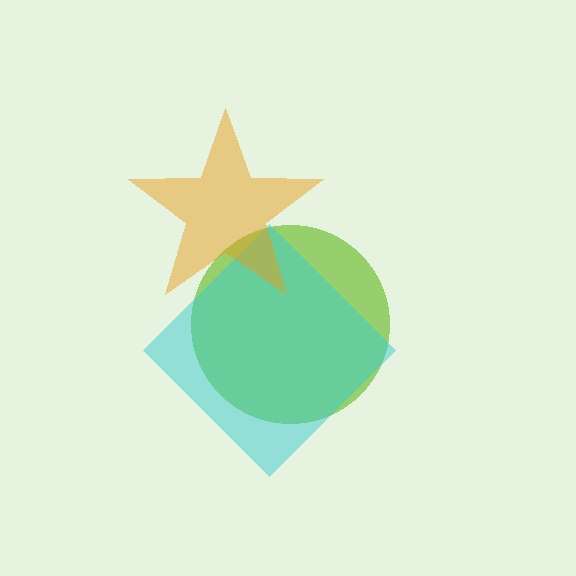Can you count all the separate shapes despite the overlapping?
Yes, there are 3 separate shapes.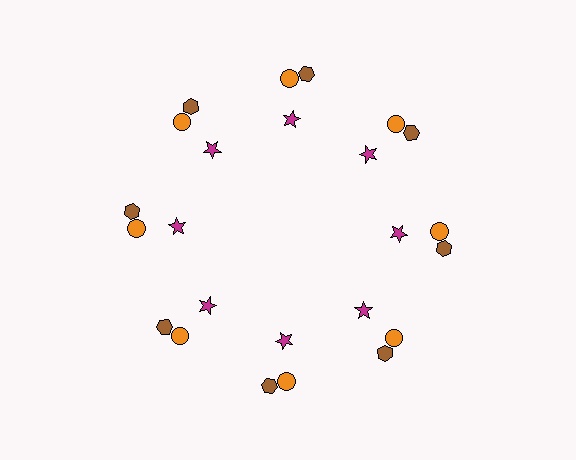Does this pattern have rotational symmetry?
Yes, this pattern has 8-fold rotational symmetry. It looks the same after rotating 45 degrees around the center.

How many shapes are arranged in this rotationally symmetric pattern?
There are 24 shapes, arranged in 8 groups of 3.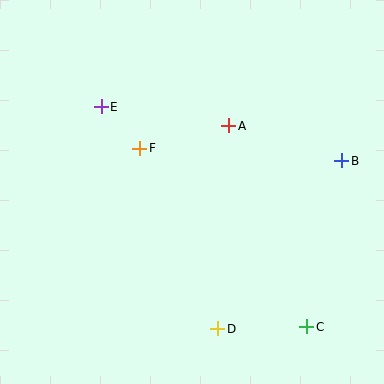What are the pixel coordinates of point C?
Point C is at (307, 327).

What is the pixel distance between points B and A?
The distance between B and A is 119 pixels.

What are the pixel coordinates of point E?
Point E is at (101, 107).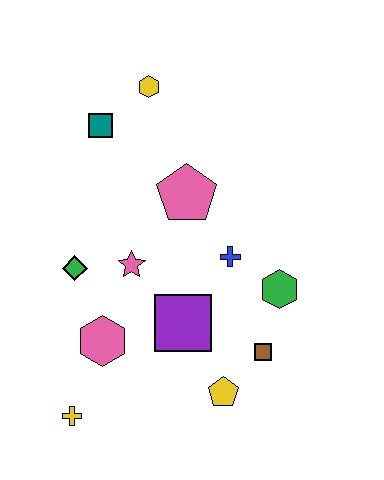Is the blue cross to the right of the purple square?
Yes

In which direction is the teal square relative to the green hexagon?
The teal square is to the left of the green hexagon.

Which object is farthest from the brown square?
The yellow hexagon is farthest from the brown square.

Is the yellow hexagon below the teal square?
No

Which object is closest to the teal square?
The yellow hexagon is closest to the teal square.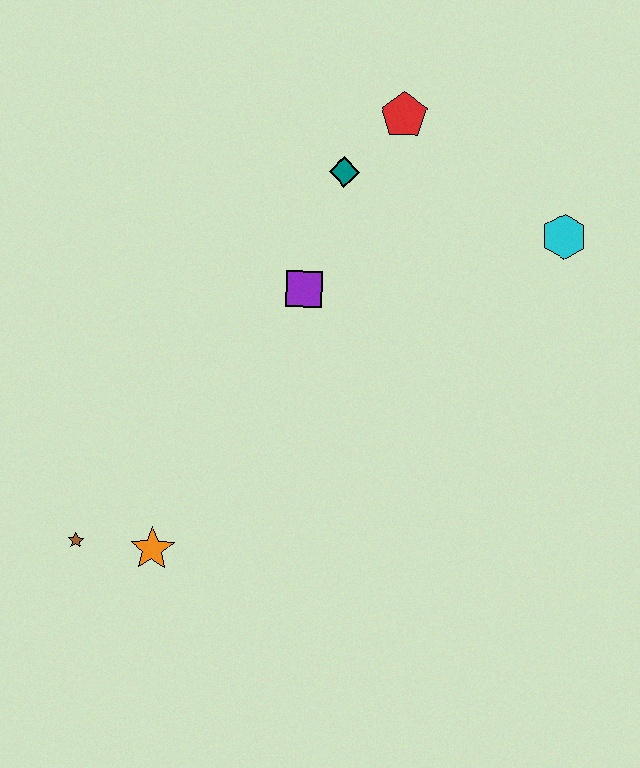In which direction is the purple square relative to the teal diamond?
The purple square is below the teal diamond.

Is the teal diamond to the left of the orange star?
No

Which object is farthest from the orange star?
The cyan hexagon is farthest from the orange star.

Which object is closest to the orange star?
The brown star is closest to the orange star.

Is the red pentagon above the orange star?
Yes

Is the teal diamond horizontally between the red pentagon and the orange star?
Yes